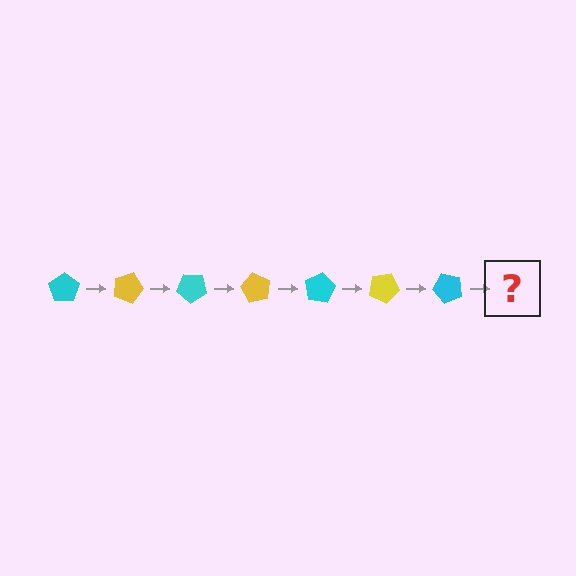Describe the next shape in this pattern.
It should be a yellow pentagon, rotated 140 degrees from the start.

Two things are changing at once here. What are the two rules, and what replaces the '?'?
The two rules are that it rotates 20 degrees each step and the color cycles through cyan and yellow. The '?' should be a yellow pentagon, rotated 140 degrees from the start.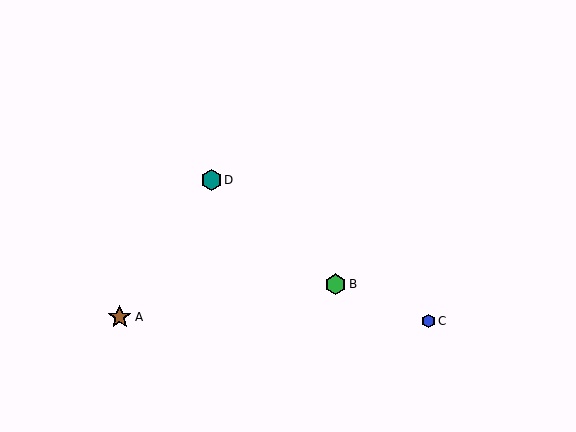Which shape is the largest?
The brown star (labeled A) is the largest.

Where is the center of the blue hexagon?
The center of the blue hexagon is at (428, 321).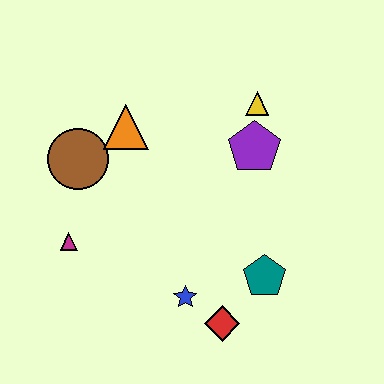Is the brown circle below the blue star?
No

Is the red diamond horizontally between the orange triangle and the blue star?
No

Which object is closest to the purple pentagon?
The yellow triangle is closest to the purple pentagon.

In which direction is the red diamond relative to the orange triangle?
The red diamond is below the orange triangle.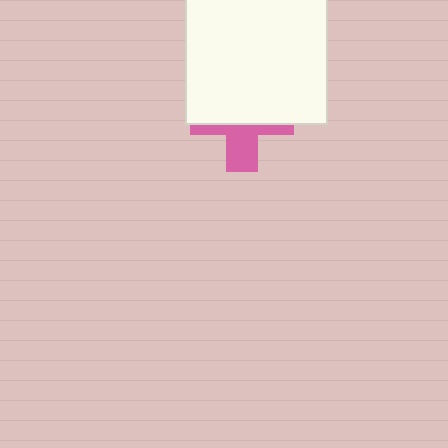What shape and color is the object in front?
The object in front is a white square.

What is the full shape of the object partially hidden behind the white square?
The partially hidden object is a pink cross.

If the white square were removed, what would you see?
You would see the complete pink cross.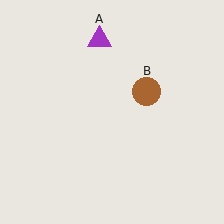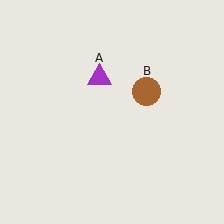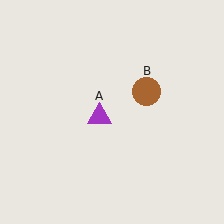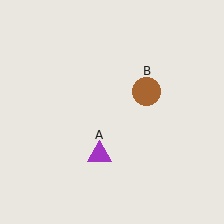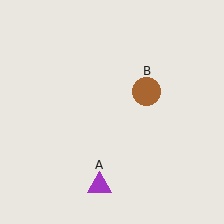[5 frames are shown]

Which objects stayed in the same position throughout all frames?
Brown circle (object B) remained stationary.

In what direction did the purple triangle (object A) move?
The purple triangle (object A) moved down.